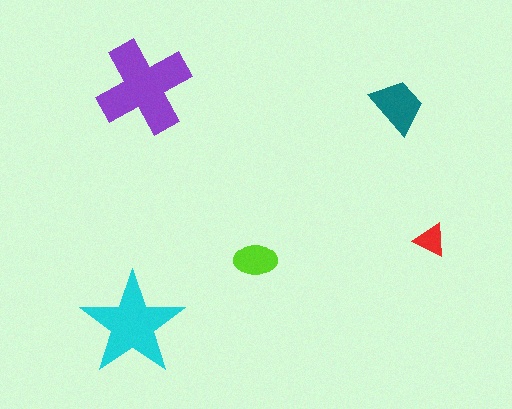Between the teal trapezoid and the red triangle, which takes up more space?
The teal trapezoid.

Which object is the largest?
The purple cross.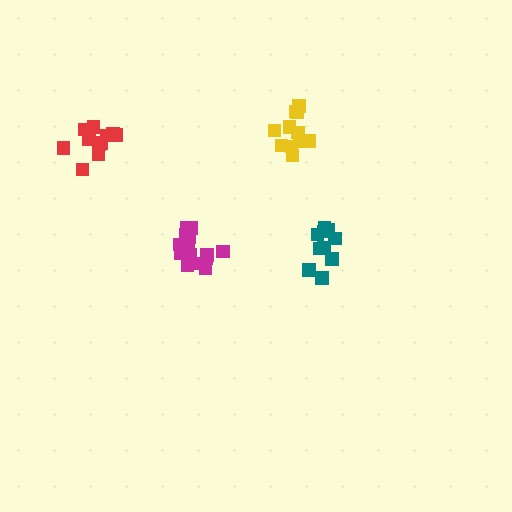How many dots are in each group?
Group 1: 10 dots, Group 2: 11 dots, Group 3: 15 dots, Group 4: 11 dots (47 total).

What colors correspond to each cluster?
The clusters are colored: teal, yellow, magenta, red.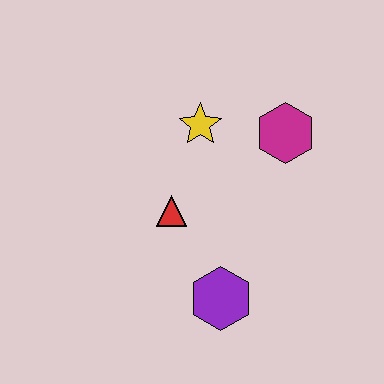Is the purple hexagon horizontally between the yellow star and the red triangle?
No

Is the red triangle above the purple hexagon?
Yes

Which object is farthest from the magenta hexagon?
The purple hexagon is farthest from the magenta hexagon.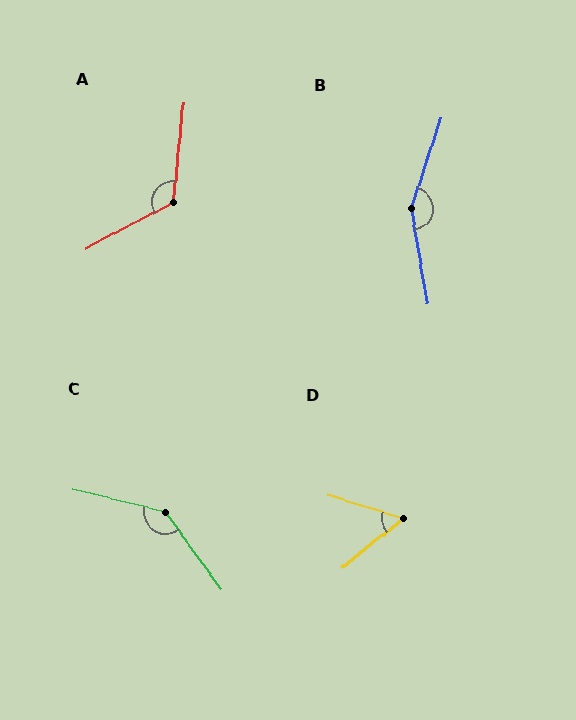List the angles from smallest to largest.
D (56°), A (123°), C (139°), B (152°).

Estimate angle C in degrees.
Approximately 139 degrees.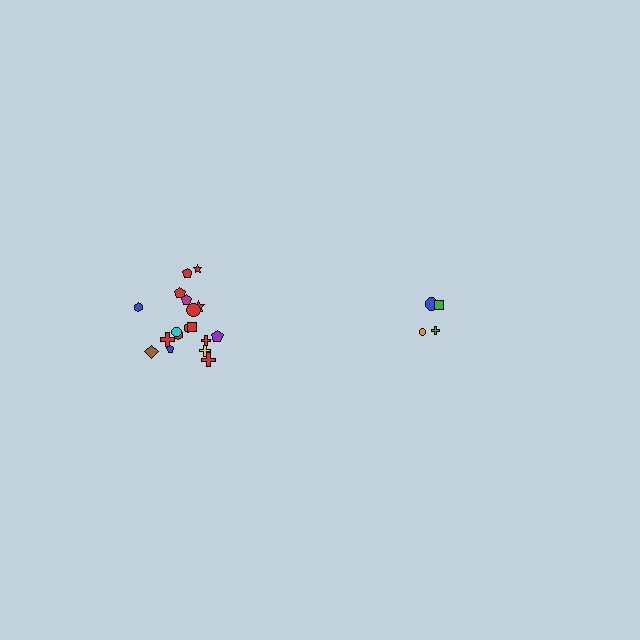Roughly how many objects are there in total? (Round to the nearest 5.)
Roughly 20 objects in total.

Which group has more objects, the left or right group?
The left group.